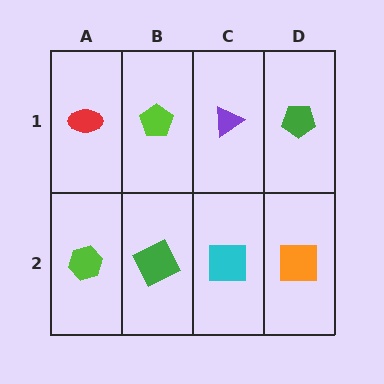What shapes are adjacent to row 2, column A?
A red ellipse (row 1, column A), a green square (row 2, column B).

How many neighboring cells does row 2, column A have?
2.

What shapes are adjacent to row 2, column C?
A purple triangle (row 1, column C), a green square (row 2, column B), an orange square (row 2, column D).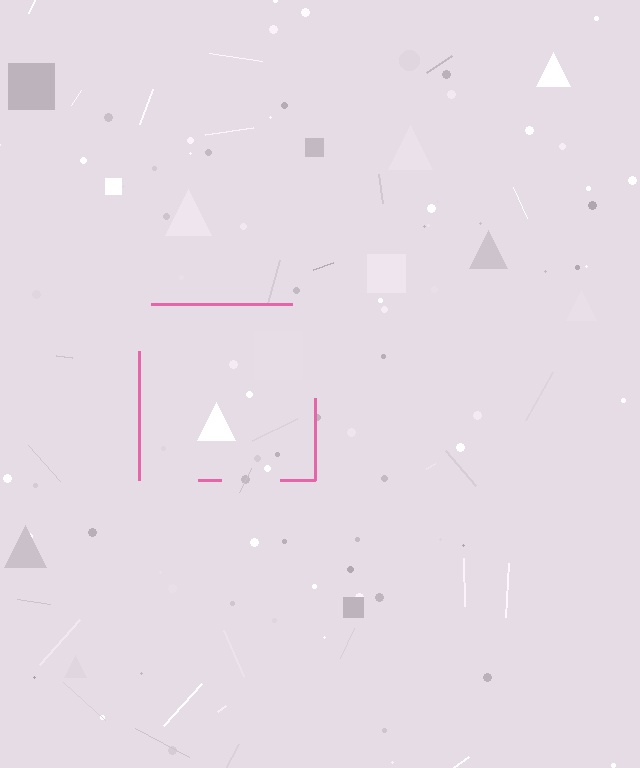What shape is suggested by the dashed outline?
The dashed outline suggests a square.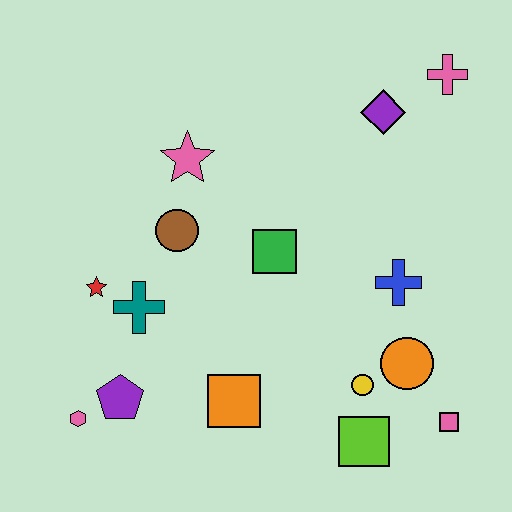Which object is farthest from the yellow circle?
The pink cross is farthest from the yellow circle.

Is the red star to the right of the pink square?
No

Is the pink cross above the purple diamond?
Yes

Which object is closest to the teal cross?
The red star is closest to the teal cross.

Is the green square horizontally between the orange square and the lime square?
Yes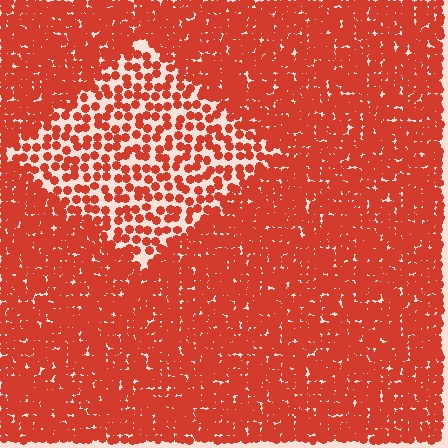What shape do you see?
I see a diamond.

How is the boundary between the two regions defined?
The boundary is defined by a change in element density (approximately 2.3x ratio). All elements are the same color, size, and shape.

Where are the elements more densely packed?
The elements are more densely packed outside the diamond boundary.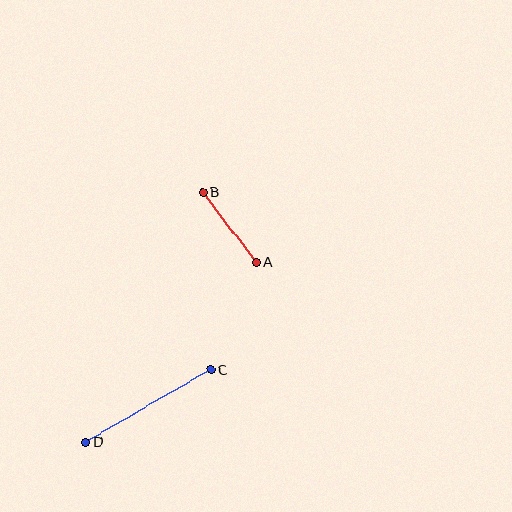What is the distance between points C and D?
The distance is approximately 144 pixels.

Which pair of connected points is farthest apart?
Points C and D are farthest apart.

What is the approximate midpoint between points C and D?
The midpoint is at approximately (148, 406) pixels.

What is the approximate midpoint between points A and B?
The midpoint is at approximately (230, 227) pixels.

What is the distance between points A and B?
The distance is approximately 88 pixels.